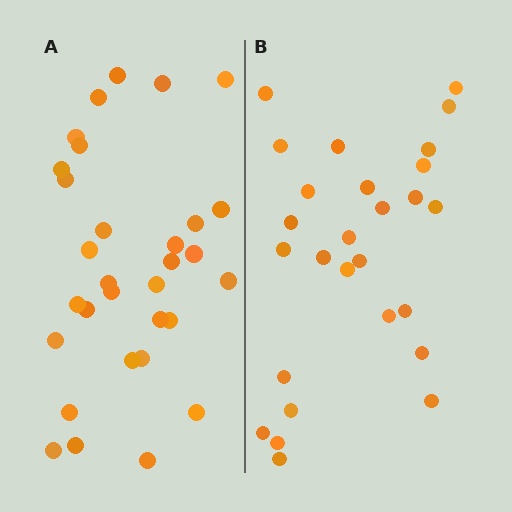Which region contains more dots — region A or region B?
Region A (the left region) has more dots.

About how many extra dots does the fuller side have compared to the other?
Region A has about 4 more dots than region B.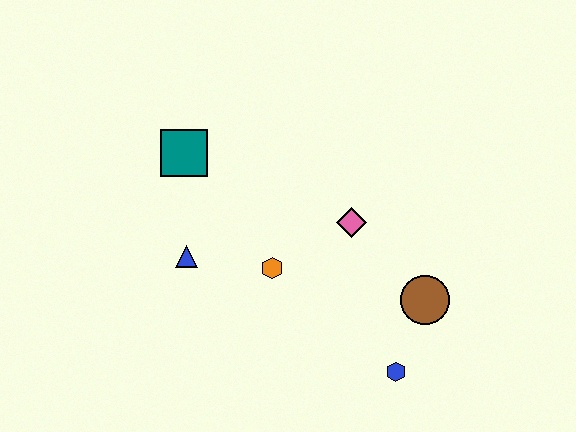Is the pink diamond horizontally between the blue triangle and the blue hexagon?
Yes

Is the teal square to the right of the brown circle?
No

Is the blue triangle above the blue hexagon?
Yes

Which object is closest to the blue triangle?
The orange hexagon is closest to the blue triangle.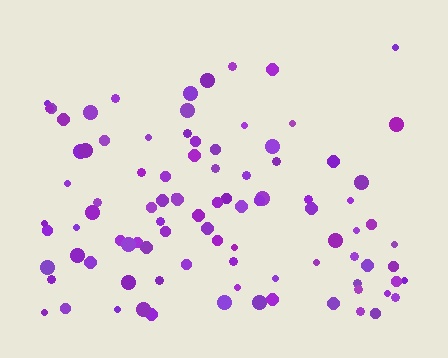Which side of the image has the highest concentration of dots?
The bottom.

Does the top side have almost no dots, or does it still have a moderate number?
Still a moderate number, just noticeably fewer than the bottom.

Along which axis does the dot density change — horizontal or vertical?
Vertical.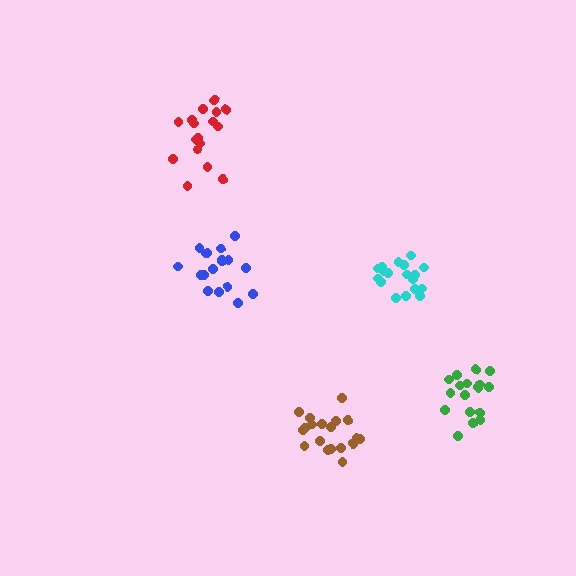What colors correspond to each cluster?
The clusters are colored: brown, cyan, blue, red, green.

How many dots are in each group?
Group 1: 19 dots, Group 2: 18 dots, Group 3: 18 dots, Group 4: 17 dots, Group 5: 17 dots (89 total).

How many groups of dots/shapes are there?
There are 5 groups.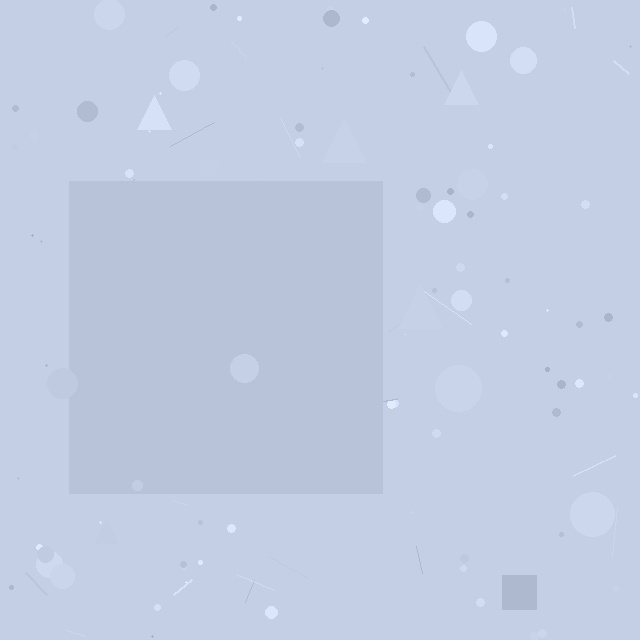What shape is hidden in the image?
A square is hidden in the image.